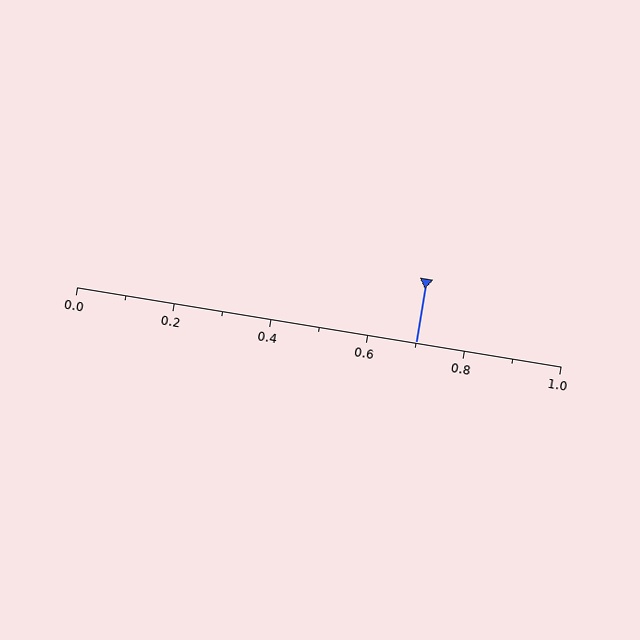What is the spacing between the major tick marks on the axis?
The major ticks are spaced 0.2 apart.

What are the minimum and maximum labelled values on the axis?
The axis runs from 0.0 to 1.0.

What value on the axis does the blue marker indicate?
The marker indicates approximately 0.7.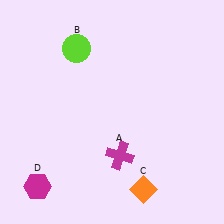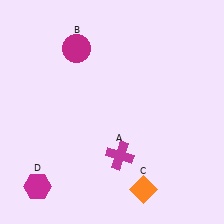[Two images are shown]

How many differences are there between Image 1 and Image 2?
There is 1 difference between the two images.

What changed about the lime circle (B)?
In Image 1, B is lime. In Image 2, it changed to magenta.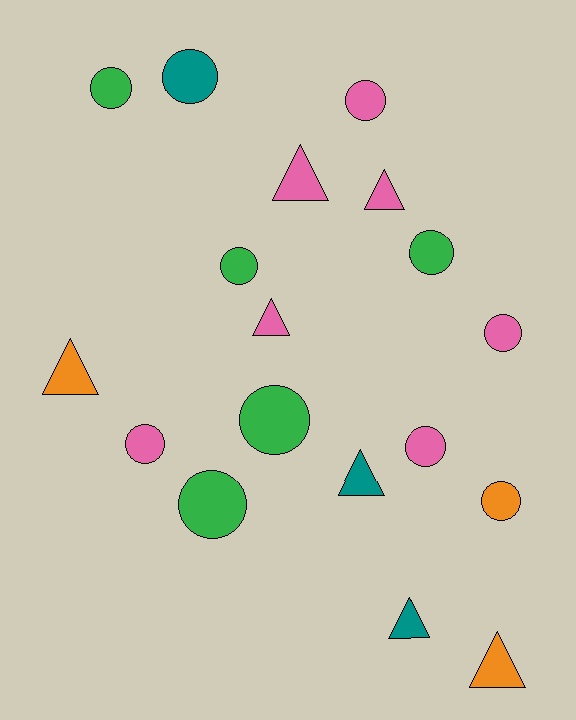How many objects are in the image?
There are 18 objects.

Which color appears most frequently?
Pink, with 7 objects.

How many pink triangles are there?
There are 3 pink triangles.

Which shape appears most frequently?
Circle, with 11 objects.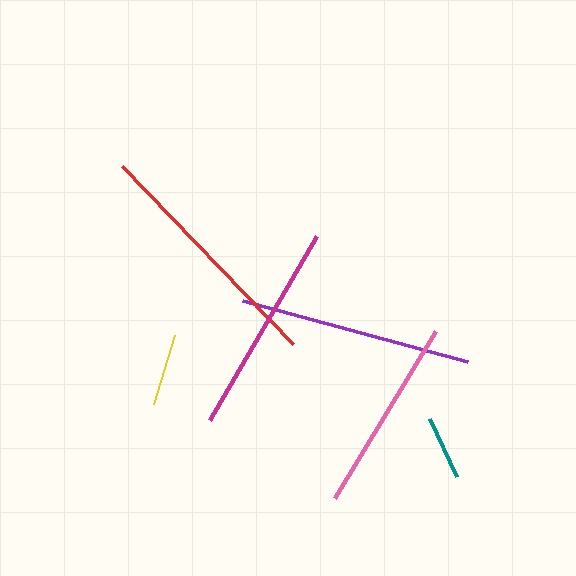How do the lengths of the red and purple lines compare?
The red and purple lines are approximately the same length.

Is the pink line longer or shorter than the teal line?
The pink line is longer than the teal line.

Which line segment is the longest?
The red line is the longest at approximately 247 pixels.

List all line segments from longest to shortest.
From longest to shortest: red, purple, magenta, pink, yellow, teal.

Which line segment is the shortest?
The teal line is the shortest at approximately 64 pixels.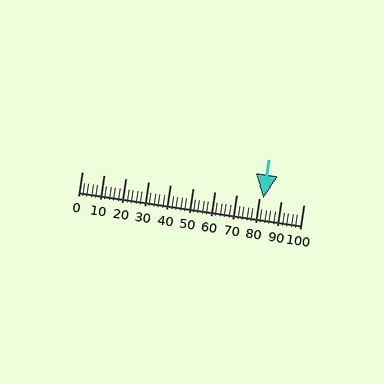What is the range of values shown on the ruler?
The ruler shows values from 0 to 100.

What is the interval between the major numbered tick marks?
The major tick marks are spaced 10 units apart.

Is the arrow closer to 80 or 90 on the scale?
The arrow is closer to 80.